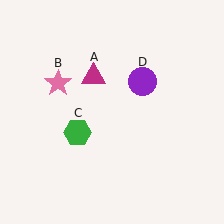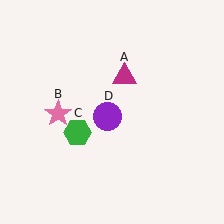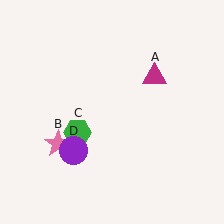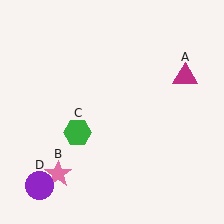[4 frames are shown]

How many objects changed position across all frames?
3 objects changed position: magenta triangle (object A), pink star (object B), purple circle (object D).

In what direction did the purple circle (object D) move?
The purple circle (object D) moved down and to the left.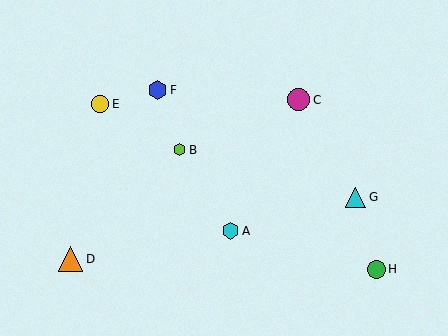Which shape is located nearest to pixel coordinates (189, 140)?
The lime hexagon (labeled B) at (180, 150) is nearest to that location.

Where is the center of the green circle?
The center of the green circle is at (376, 269).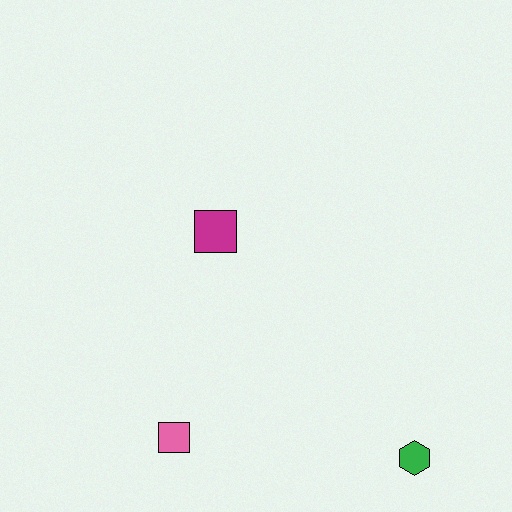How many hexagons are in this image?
There is 1 hexagon.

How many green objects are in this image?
There is 1 green object.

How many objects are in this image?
There are 3 objects.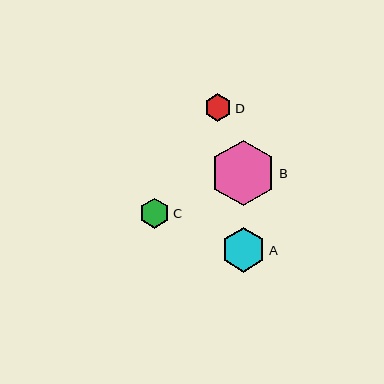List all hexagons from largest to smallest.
From largest to smallest: B, A, C, D.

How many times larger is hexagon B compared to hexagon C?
Hexagon B is approximately 2.2 times the size of hexagon C.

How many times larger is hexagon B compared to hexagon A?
Hexagon B is approximately 1.5 times the size of hexagon A.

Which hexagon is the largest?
Hexagon B is the largest with a size of approximately 65 pixels.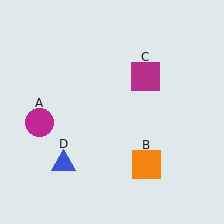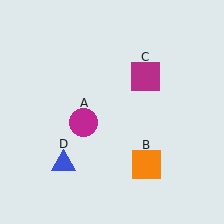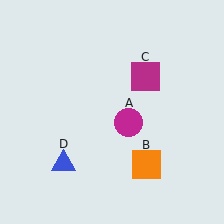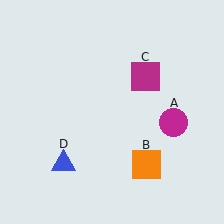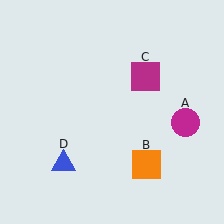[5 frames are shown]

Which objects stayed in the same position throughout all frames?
Orange square (object B) and magenta square (object C) and blue triangle (object D) remained stationary.